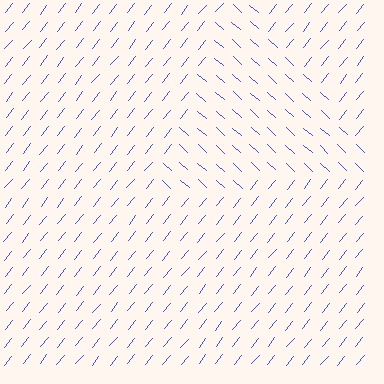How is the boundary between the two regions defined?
The boundary is defined purely by a change in line orientation (approximately 87 degrees difference). All lines are the same color and thickness.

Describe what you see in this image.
The image is filled with small blue line segments. A triangle region in the image has lines oriented differently from the surrounding lines, creating a visible texture boundary.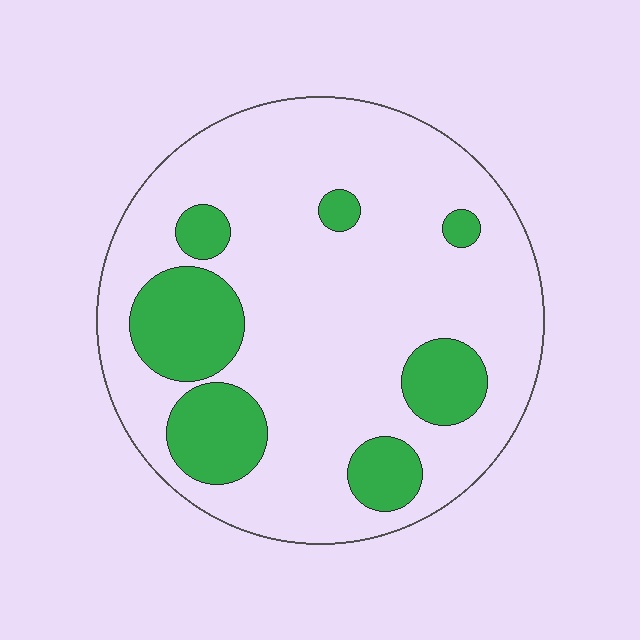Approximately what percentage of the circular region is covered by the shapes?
Approximately 20%.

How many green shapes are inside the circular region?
7.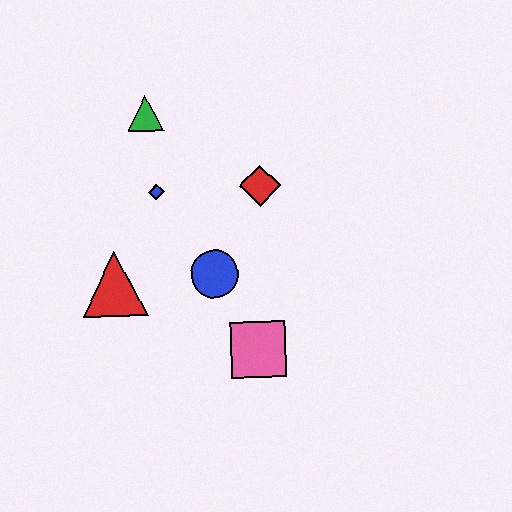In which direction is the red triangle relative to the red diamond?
The red triangle is to the left of the red diamond.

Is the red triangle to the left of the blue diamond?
Yes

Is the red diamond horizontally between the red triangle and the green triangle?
No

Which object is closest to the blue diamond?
The green triangle is closest to the blue diamond.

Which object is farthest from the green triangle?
The pink square is farthest from the green triangle.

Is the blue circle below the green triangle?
Yes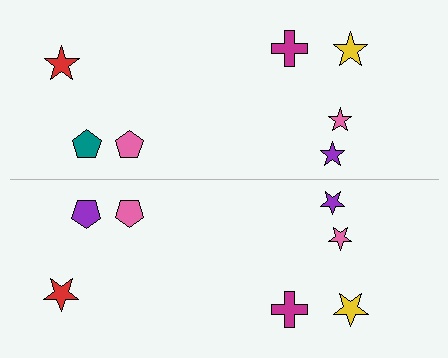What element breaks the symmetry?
The purple pentagon on the bottom side breaks the symmetry — its mirror counterpart is teal.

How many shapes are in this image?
There are 14 shapes in this image.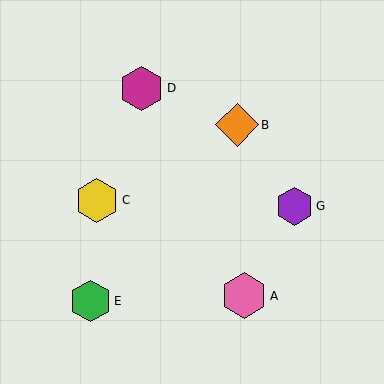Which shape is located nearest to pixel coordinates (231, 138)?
The orange diamond (labeled B) at (237, 125) is nearest to that location.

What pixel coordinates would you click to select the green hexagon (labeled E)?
Click at (91, 301) to select the green hexagon E.